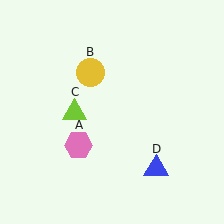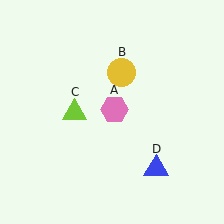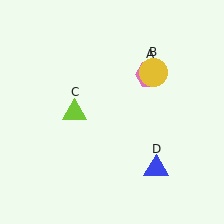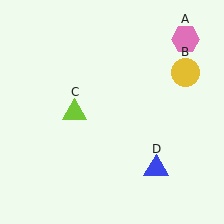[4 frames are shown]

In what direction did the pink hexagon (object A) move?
The pink hexagon (object A) moved up and to the right.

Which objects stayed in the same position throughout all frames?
Lime triangle (object C) and blue triangle (object D) remained stationary.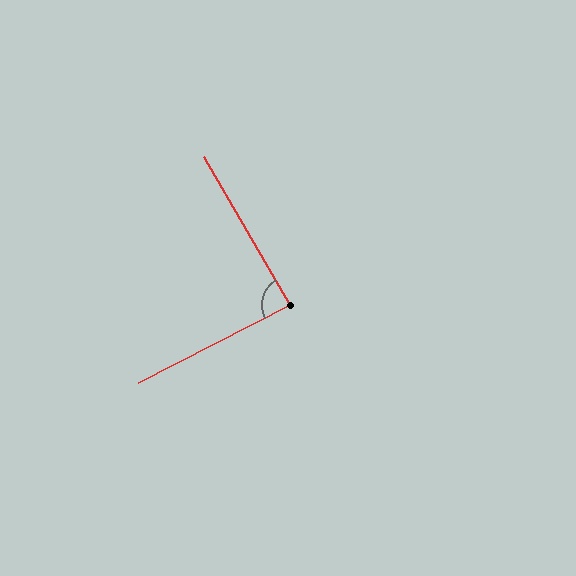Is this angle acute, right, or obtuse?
It is approximately a right angle.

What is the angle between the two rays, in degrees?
Approximately 87 degrees.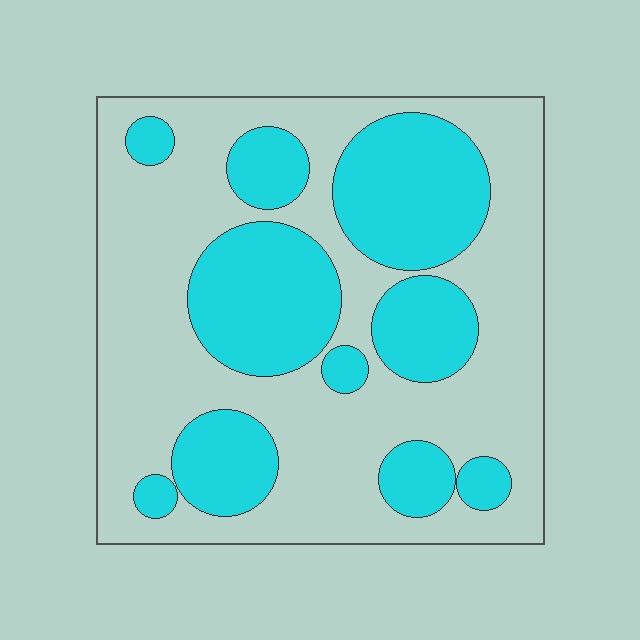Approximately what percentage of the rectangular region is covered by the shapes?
Approximately 35%.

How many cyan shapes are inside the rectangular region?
10.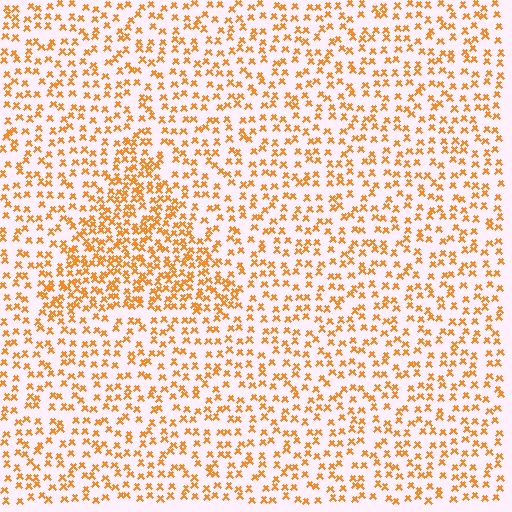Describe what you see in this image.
The image contains small orange elements arranged at two different densities. A triangle-shaped region is visible where the elements are more densely packed than the surrounding area.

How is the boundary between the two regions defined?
The boundary is defined by a change in element density (approximately 1.9x ratio). All elements are the same color, size, and shape.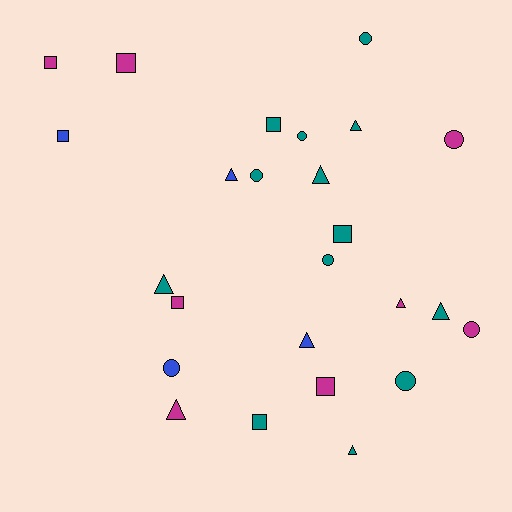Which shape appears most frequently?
Triangle, with 9 objects.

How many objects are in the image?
There are 25 objects.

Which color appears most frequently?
Teal, with 13 objects.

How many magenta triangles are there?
There are 2 magenta triangles.